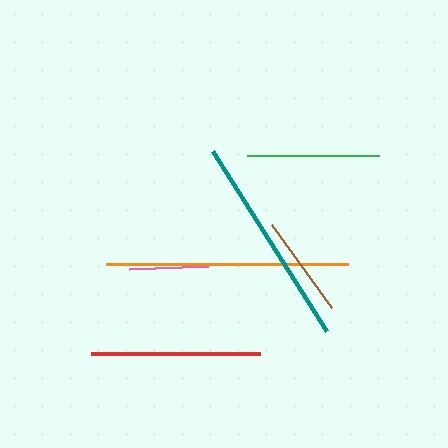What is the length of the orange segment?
The orange segment is approximately 242 pixels long.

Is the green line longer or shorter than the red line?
The red line is longer than the green line.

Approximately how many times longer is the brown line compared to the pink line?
The brown line is approximately 1.3 times the length of the pink line.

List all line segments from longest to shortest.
From longest to shortest: orange, teal, red, green, brown, pink.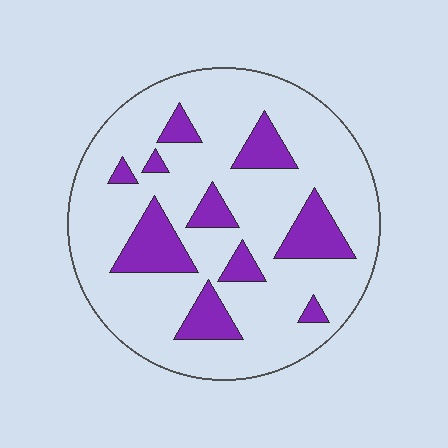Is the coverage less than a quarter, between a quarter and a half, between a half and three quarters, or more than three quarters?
Less than a quarter.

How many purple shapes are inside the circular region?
10.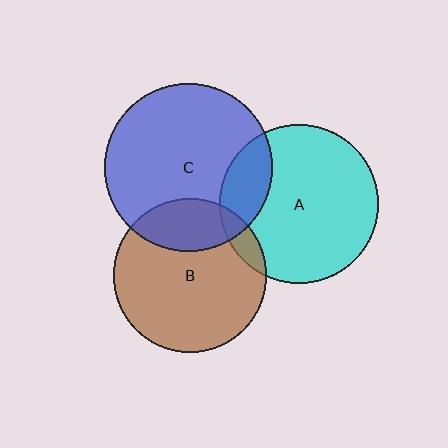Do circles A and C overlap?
Yes.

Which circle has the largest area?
Circle C (blue).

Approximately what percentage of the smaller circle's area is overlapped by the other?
Approximately 20%.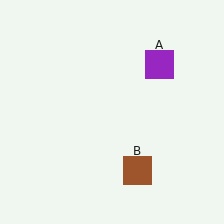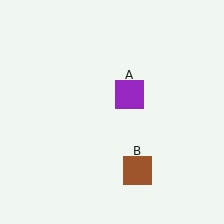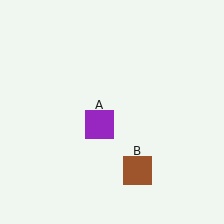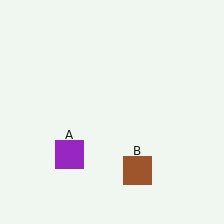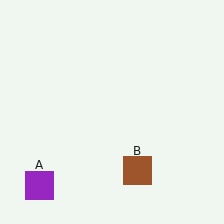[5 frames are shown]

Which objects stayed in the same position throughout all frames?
Brown square (object B) remained stationary.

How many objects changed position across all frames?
1 object changed position: purple square (object A).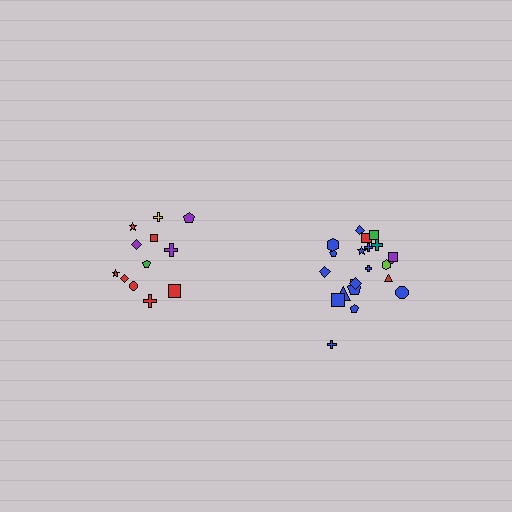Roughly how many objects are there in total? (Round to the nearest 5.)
Roughly 35 objects in total.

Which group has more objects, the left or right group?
The right group.